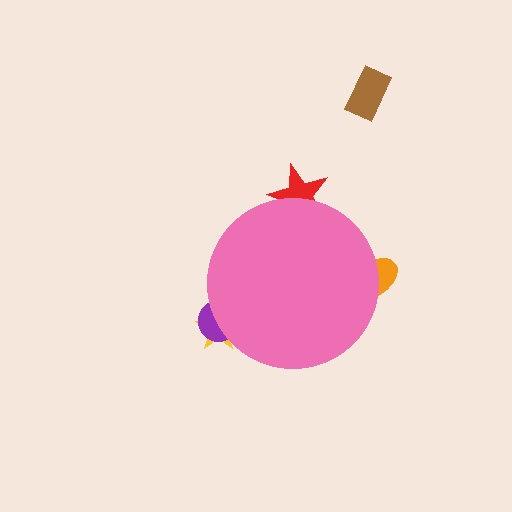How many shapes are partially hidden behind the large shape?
4 shapes are partially hidden.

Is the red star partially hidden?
Yes, the red star is partially hidden behind the pink circle.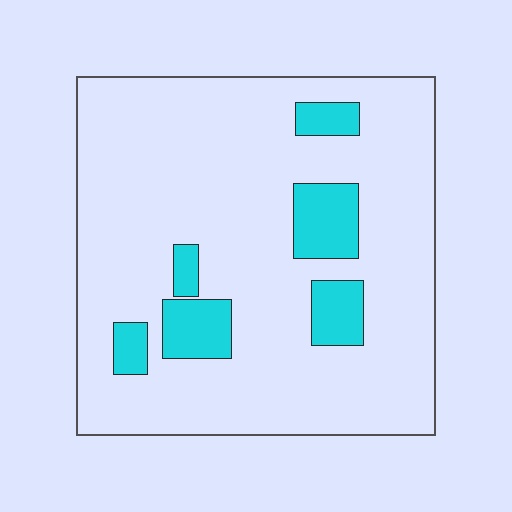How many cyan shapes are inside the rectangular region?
6.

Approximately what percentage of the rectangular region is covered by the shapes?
Approximately 15%.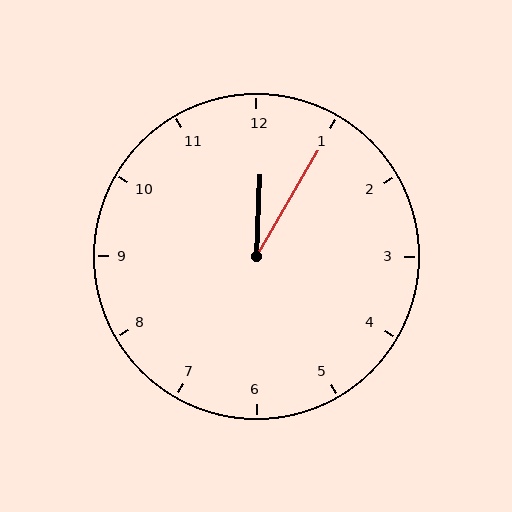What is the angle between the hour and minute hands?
Approximately 28 degrees.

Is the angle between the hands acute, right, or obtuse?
It is acute.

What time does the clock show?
12:05.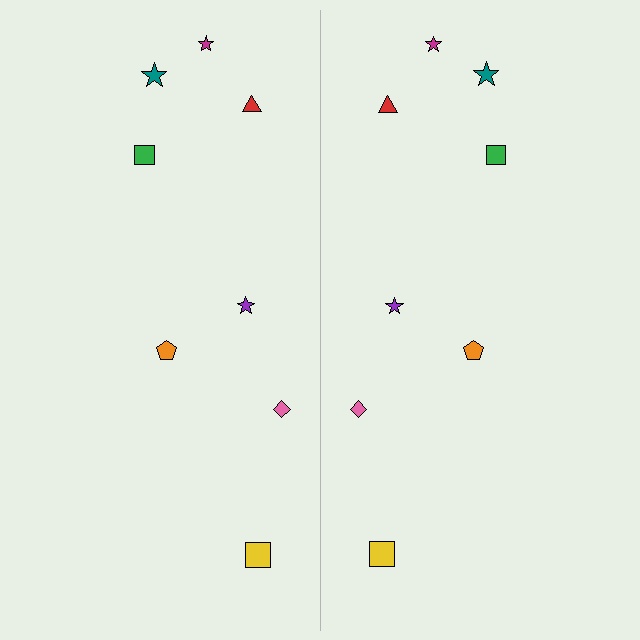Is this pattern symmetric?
Yes, this pattern has bilateral (reflection) symmetry.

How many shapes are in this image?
There are 16 shapes in this image.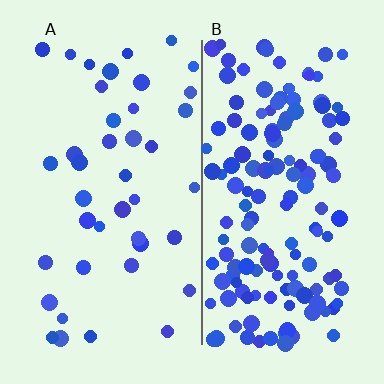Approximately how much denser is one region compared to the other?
Approximately 3.6× — region B over region A.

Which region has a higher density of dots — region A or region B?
B (the right).